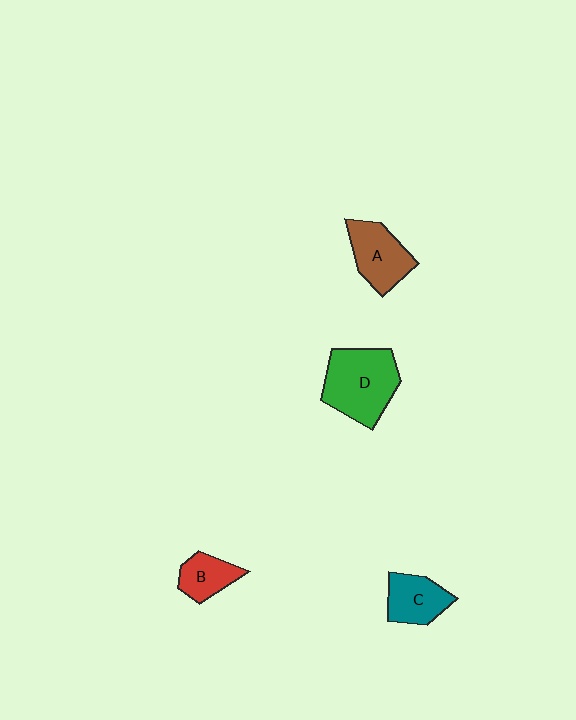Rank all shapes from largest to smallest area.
From largest to smallest: D (green), A (brown), C (teal), B (red).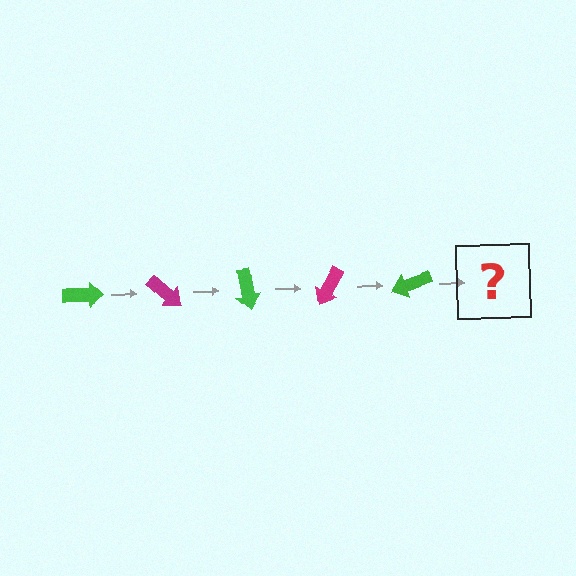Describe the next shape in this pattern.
It should be a magenta arrow, rotated 200 degrees from the start.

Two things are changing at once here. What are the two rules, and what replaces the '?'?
The two rules are that it rotates 40 degrees each step and the color cycles through green and magenta. The '?' should be a magenta arrow, rotated 200 degrees from the start.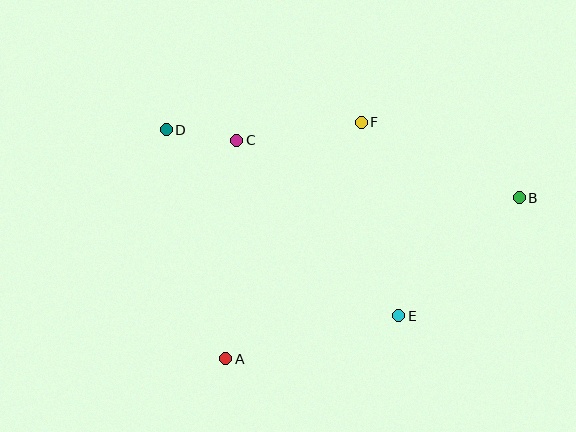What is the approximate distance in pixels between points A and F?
The distance between A and F is approximately 273 pixels.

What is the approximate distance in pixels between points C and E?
The distance between C and E is approximately 239 pixels.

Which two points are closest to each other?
Points C and D are closest to each other.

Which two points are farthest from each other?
Points B and D are farthest from each other.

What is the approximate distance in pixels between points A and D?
The distance between A and D is approximately 237 pixels.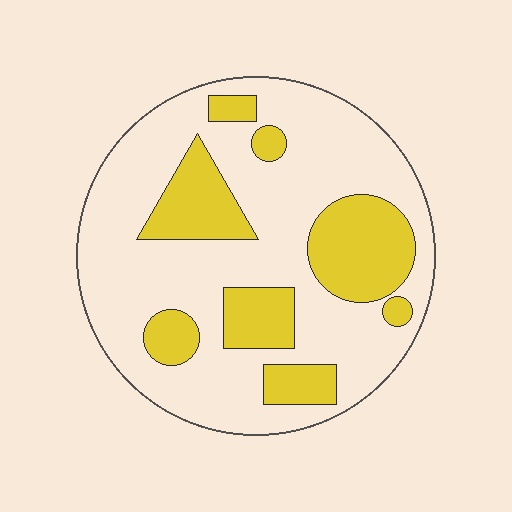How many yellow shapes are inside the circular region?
8.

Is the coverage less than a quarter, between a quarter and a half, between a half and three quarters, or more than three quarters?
Between a quarter and a half.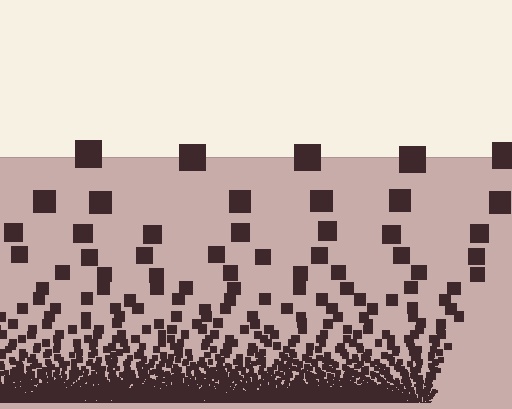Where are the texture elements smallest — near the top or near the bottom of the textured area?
Near the bottom.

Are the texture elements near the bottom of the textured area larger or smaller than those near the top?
Smaller. The gradient is inverted — elements near the bottom are smaller and denser.